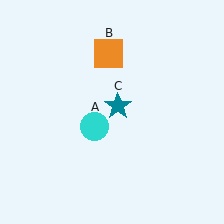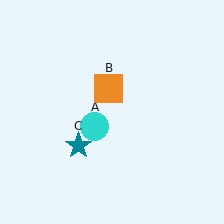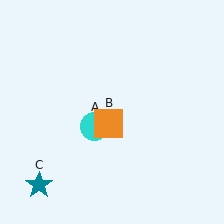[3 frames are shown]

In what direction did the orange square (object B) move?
The orange square (object B) moved down.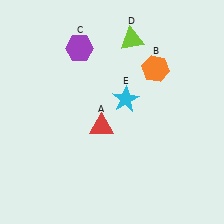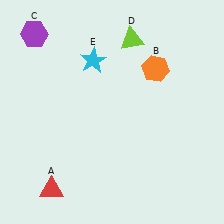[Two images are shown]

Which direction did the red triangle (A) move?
The red triangle (A) moved down.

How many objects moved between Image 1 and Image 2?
3 objects moved between the two images.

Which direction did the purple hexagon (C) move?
The purple hexagon (C) moved left.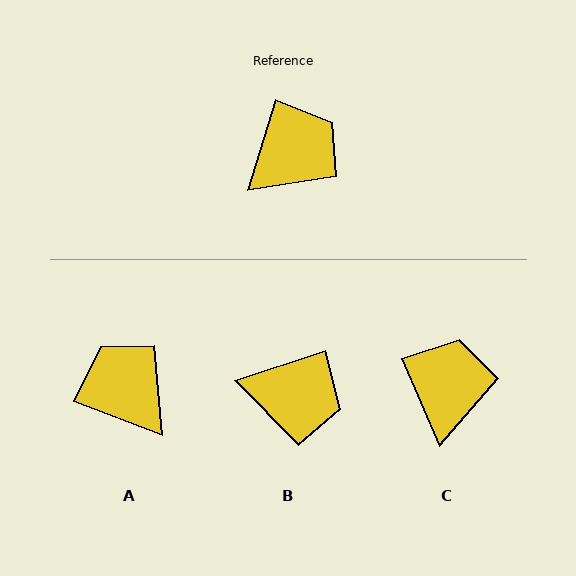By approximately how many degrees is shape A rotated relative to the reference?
Approximately 86 degrees counter-clockwise.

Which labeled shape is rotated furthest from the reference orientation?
A, about 86 degrees away.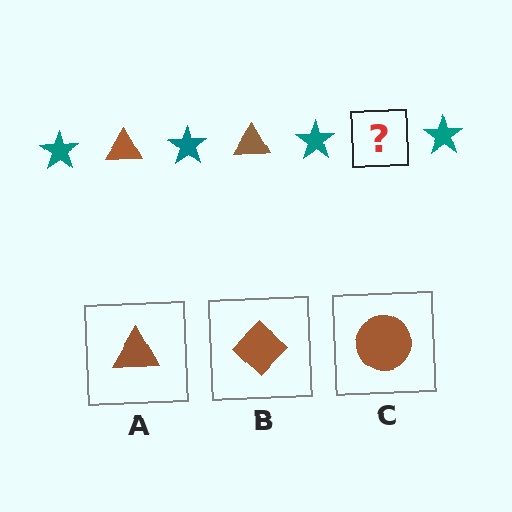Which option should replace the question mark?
Option A.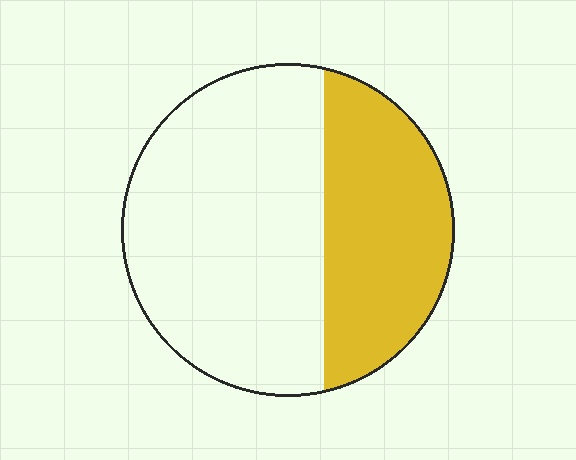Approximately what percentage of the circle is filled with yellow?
Approximately 35%.